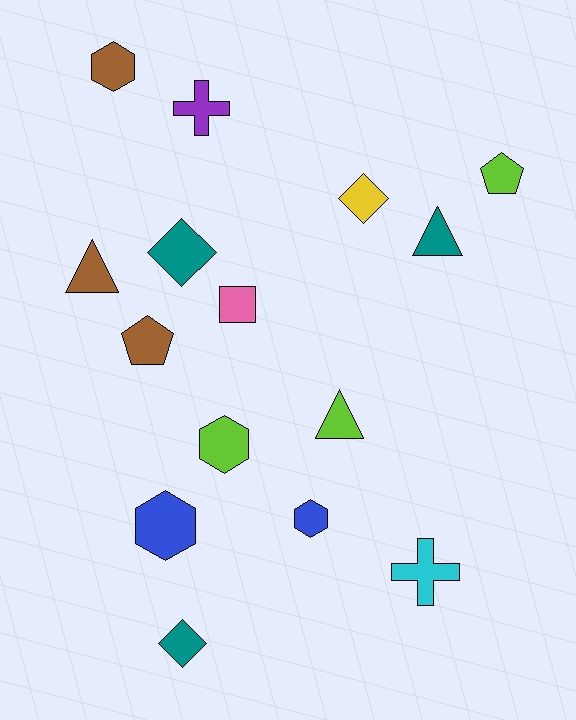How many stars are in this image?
There are no stars.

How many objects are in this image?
There are 15 objects.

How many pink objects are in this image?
There is 1 pink object.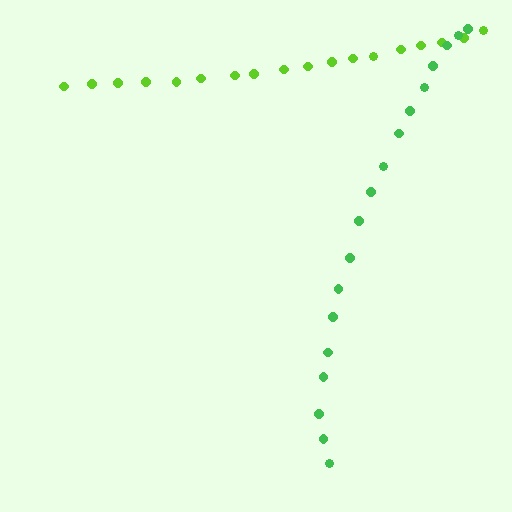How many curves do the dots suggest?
There are 2 distinct paths.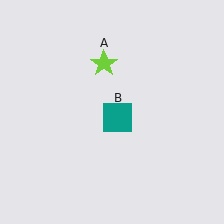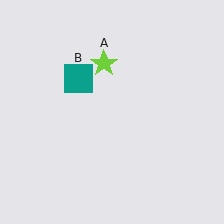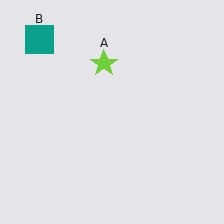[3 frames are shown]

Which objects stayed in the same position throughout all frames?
Lime star (object A) remained stationary.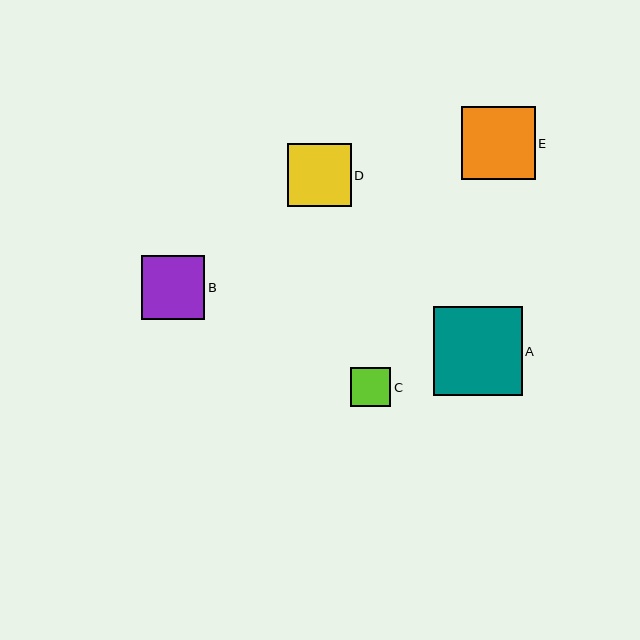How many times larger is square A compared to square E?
Square A is approximately 1.2 times the size of square E.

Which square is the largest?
Square A is the largest with a size of approximately 89 pixels.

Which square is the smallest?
Square C is the smallest with a size of approximately 40 pixels.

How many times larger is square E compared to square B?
Square E is approximately 1.2 times the size of square B.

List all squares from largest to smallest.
From largest to smallest: A, E, B, D, C.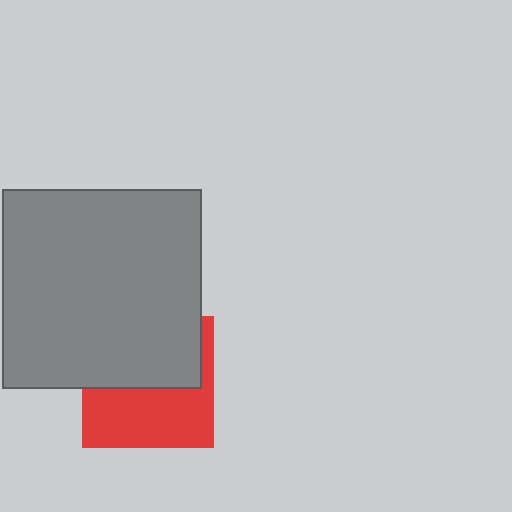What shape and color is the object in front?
The object in front is a gray square.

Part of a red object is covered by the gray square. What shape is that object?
It is a square.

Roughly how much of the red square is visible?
About half of it is visible (roughly 49%).